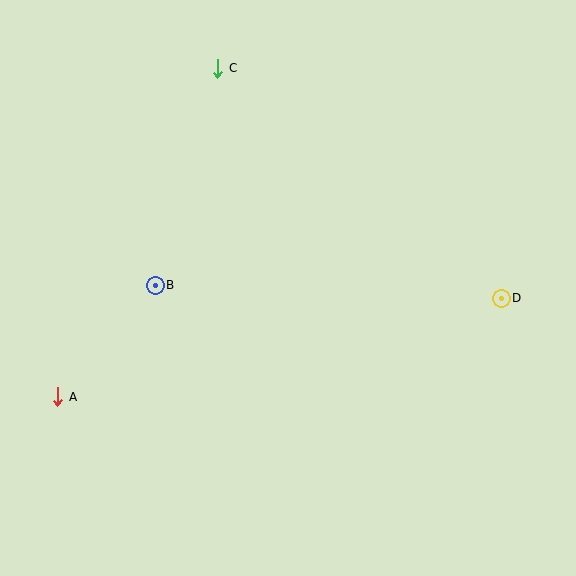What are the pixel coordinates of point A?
Point A is at (58, 397).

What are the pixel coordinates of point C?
Point C is at (218, 68).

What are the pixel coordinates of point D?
Point D is at (501, 298).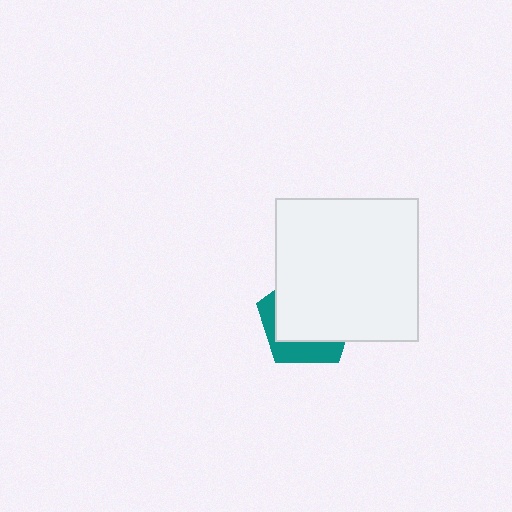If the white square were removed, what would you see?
You would see the complete teal pentagon.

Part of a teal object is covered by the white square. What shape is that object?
It is a pentagon.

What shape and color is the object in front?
The object in front is a white square.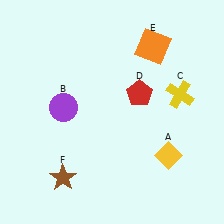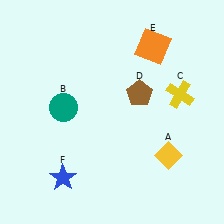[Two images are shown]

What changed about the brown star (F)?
In Image 1, F is brown. In Image 2, it changed to blue.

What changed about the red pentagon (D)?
In Image 1, D is red. In Image 2, it changed to brown.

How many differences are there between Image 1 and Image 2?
There are 3 differences between the two images.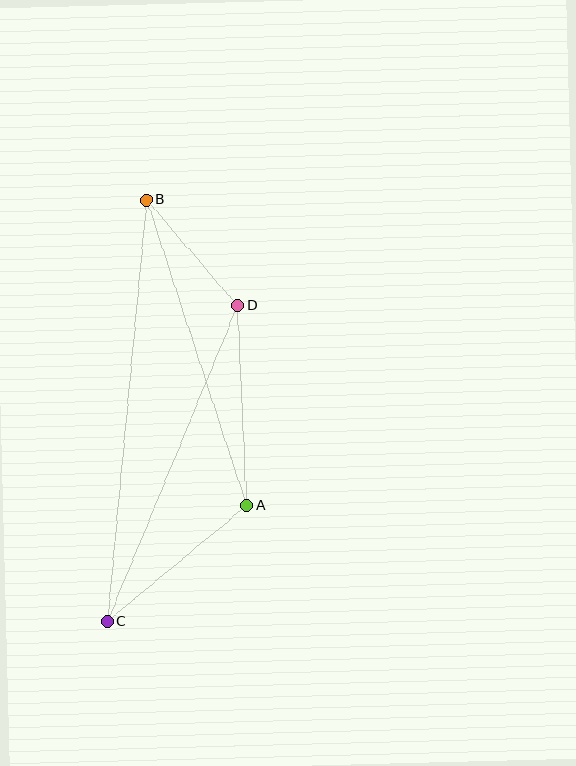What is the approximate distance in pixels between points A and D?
The distance between A and D is approximately 200 pixels.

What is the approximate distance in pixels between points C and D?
The distance between C and D is approximately 342 pixels.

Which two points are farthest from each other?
Points B and C are farthest from each other.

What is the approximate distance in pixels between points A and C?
The distance between A and C is approximately 181 pixels.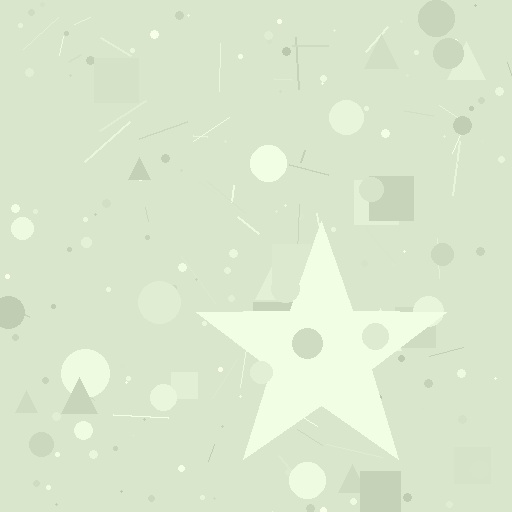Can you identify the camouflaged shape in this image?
The camouflaged shape is a star.